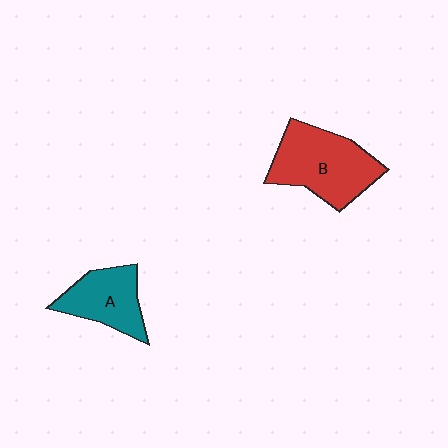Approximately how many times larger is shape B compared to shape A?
Approximately 1.5 times.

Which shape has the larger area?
Shape B (red).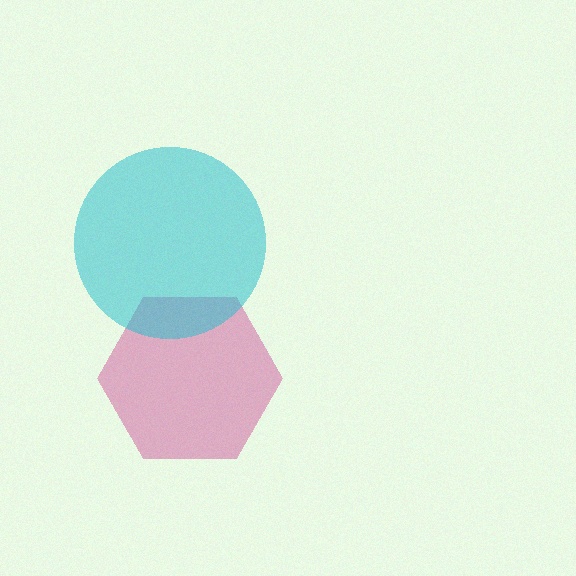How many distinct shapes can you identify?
There are 2 distinct shapes: a magenta hexagon, a cyan circle.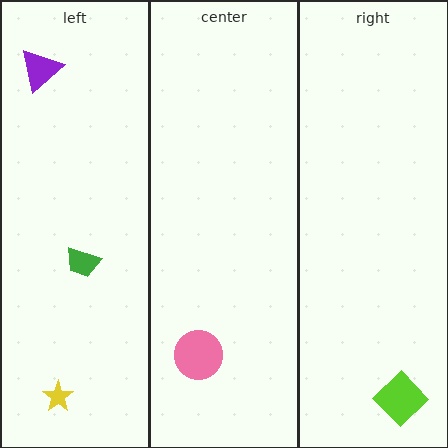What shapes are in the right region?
The lime diamond.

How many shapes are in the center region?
1.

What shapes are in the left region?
The yellow star, the green trapezoid, the purple triangle.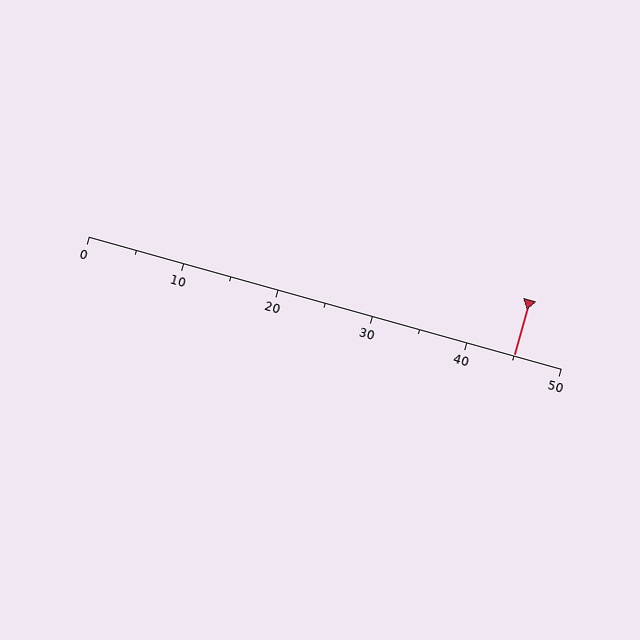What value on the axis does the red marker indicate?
The marker indicates approximately 45.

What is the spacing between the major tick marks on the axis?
The major ticks are spaced 10 apart.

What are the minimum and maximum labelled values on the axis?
The axis runs from 0 to 50.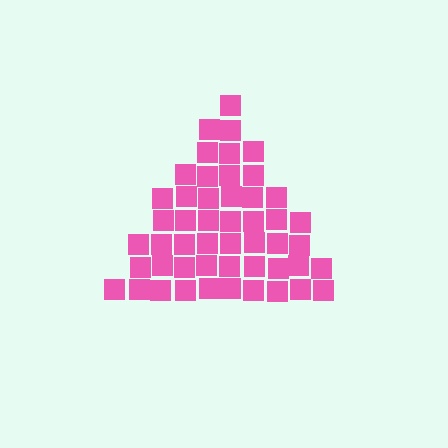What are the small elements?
The small elements are squares.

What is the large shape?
The large shape is a triangle.